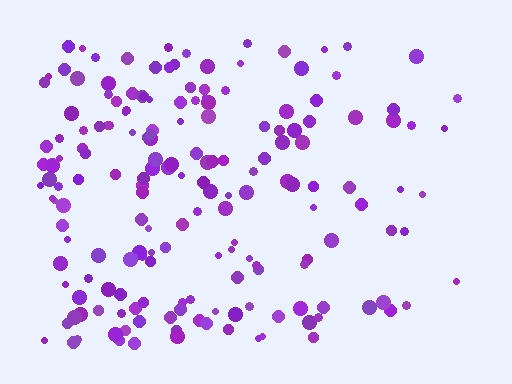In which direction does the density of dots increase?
From right to left, with the left side densest.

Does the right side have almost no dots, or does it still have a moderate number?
Still a moderate number, just noticeably fewer than the left.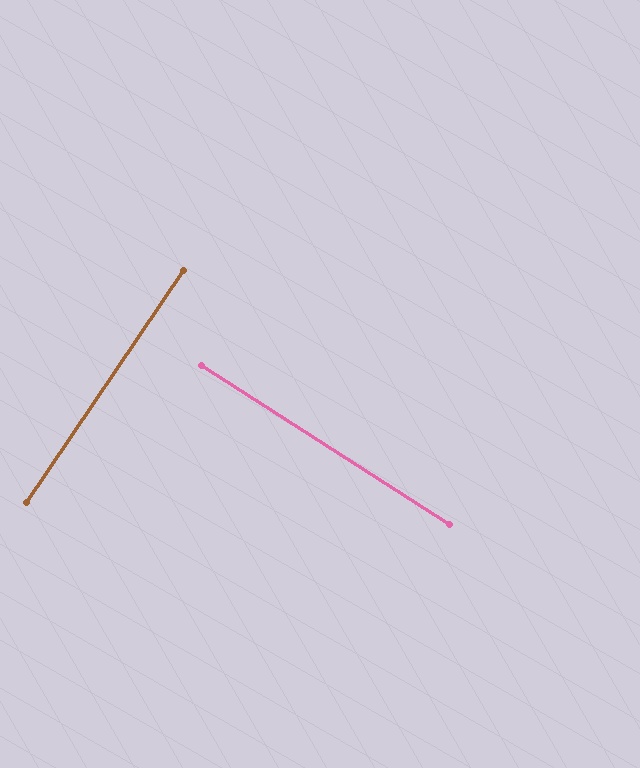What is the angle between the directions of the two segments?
Approximately 89 degrees.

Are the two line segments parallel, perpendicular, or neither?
Perpendicular — they meet at approximately 89°.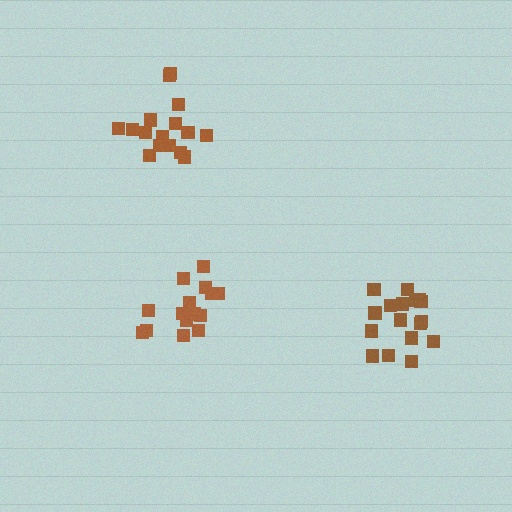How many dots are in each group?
Group 1: 16 dots, Group 2: 17 dots, Group 3: 16 dots (49 total).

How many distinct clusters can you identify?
There are 3 distinct clusters.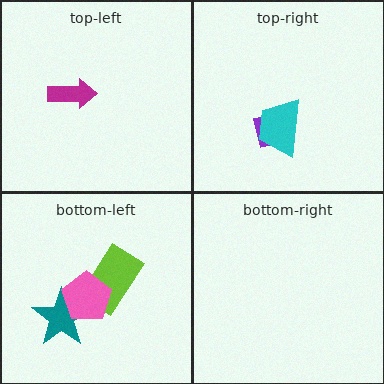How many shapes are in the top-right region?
2.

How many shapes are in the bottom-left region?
3.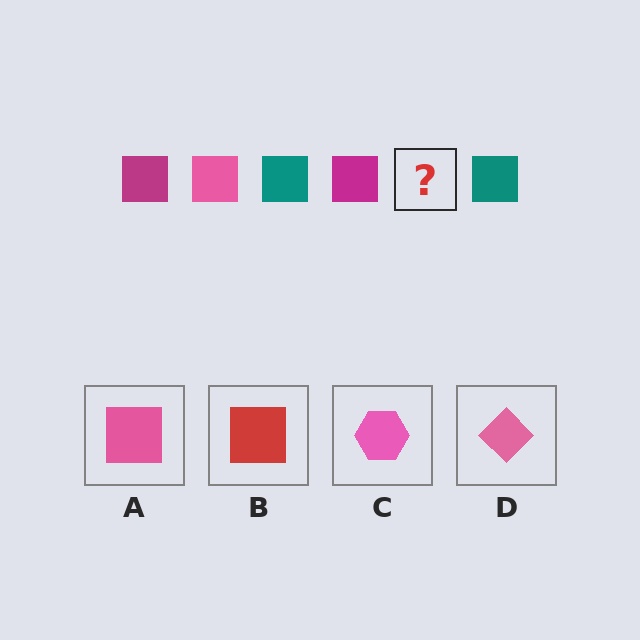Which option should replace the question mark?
Option A.